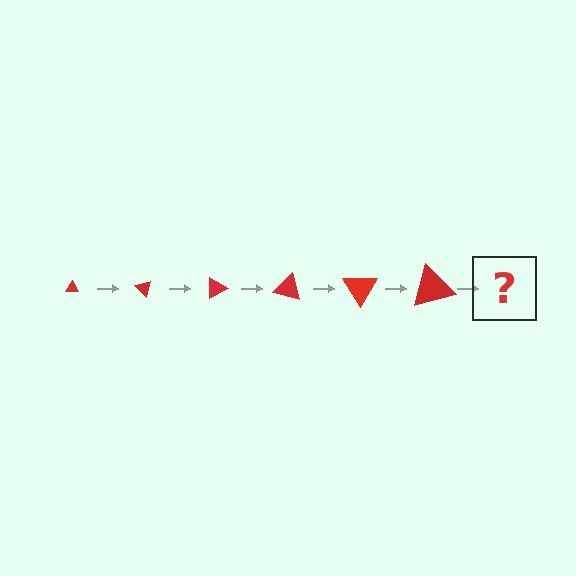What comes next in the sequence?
The next element should be a triangle, larger than the previous one and rotated 270 degrees from the start.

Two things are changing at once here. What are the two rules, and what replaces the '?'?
The two rules are that the triangle grows larger each step and it rotates 45 degrees each step. The '?' should be a triangle, larger than the previous one and rotated 270 degrees from the start.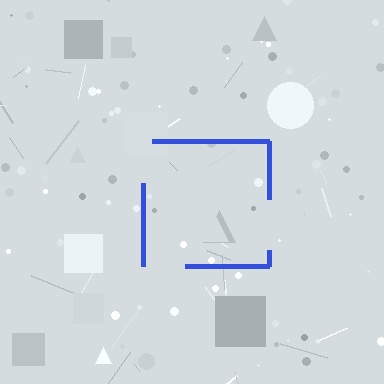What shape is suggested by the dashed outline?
The dashed outline suggests a square.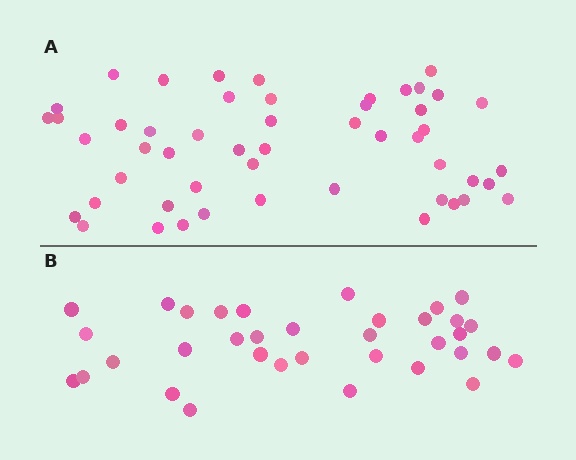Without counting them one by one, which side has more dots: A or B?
Region A (the top region) has more dots.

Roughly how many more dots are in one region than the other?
Region A has approximately 15 more dots than region B.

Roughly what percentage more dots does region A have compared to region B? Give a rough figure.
About 45% more.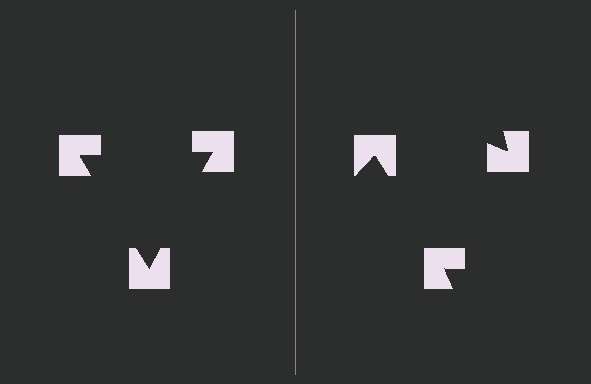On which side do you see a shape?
An illusory triangle appears on the left side. On the right side the wedge cuts are rotated, so no coherent shape forms.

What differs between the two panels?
The notched squares are positioned identically on both sides; only the wedge orientations differ. On the left they align to a triangle; on the right they are misaligned.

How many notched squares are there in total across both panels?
6 — 3 on each side.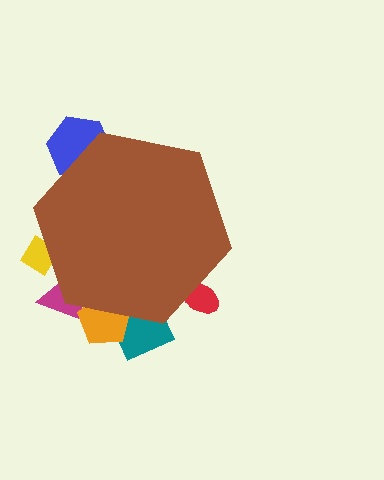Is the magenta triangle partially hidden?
Yes, the magenta triangle is partially hidden behind the brown hexagon.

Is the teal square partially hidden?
Yes, the teal square is partially hidden behind the brown hexagon.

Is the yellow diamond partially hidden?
Yes, the yellow diamond is partially hidden behind the brown hexagon.